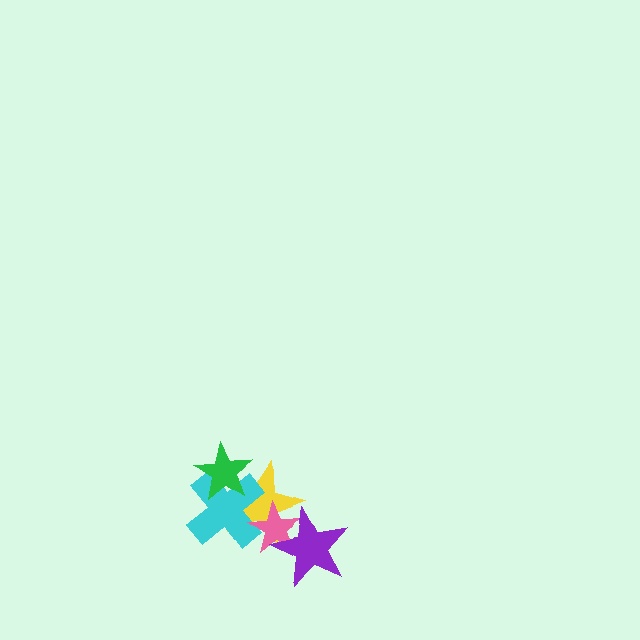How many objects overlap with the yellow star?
4 objects overlap with the yellow star.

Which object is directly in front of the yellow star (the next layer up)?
The cyan cross is directly in front of the yellow star.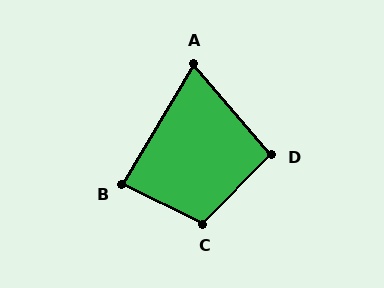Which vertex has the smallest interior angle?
A, at approximately 71 degrees.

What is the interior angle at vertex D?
Approximately 94 degrees (approximately right).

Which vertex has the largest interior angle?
C, at approximately 109 degrees.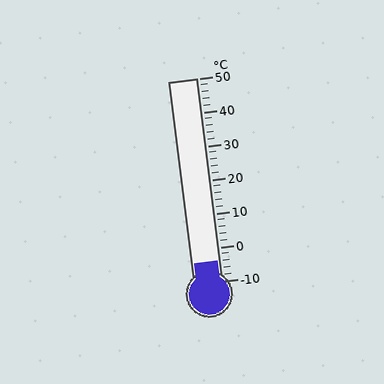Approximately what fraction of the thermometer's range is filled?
The thermometer is filled to approximately 10% of its range.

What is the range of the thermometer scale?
The thermometer scale ranges from -10°C to 50°C.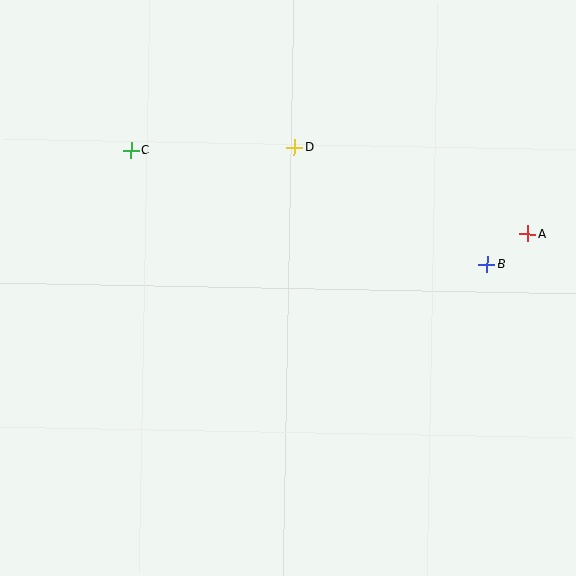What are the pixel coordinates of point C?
Point C is at (131, 150).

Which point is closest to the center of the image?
Point D at (294, 147) is closest to the center.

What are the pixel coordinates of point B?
Point B is at (487, 264).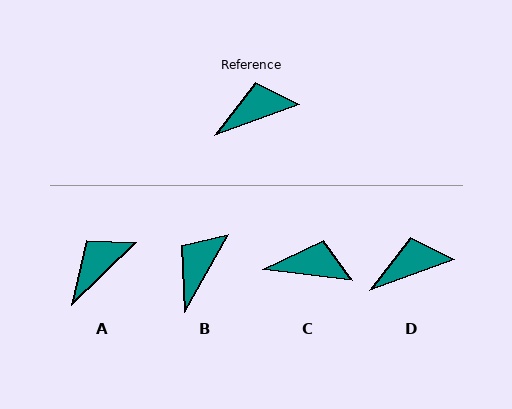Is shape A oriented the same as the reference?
No, it is off by about 24 degrees.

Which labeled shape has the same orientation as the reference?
D.